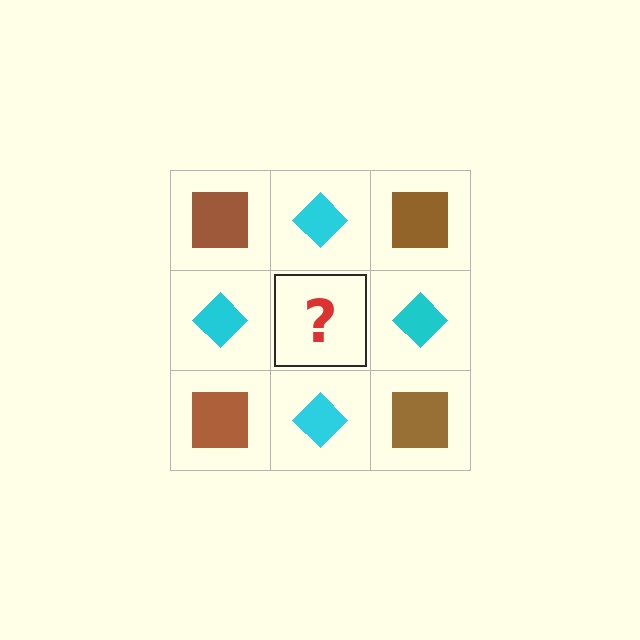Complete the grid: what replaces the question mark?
The question mark should be replaced with a brown square.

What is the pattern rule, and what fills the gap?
The rule is that it alternates brown square and cyan diamond in a checkerboard pattern. The gap should be filled with a brown square.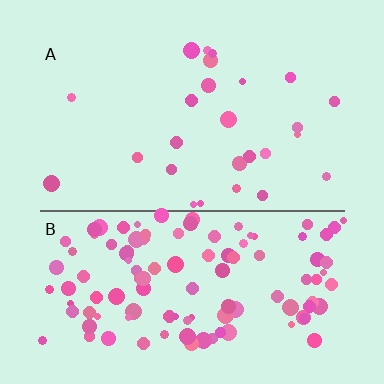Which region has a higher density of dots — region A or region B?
B (the bottom).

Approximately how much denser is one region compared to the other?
Approximately 4.5× — region B over region A.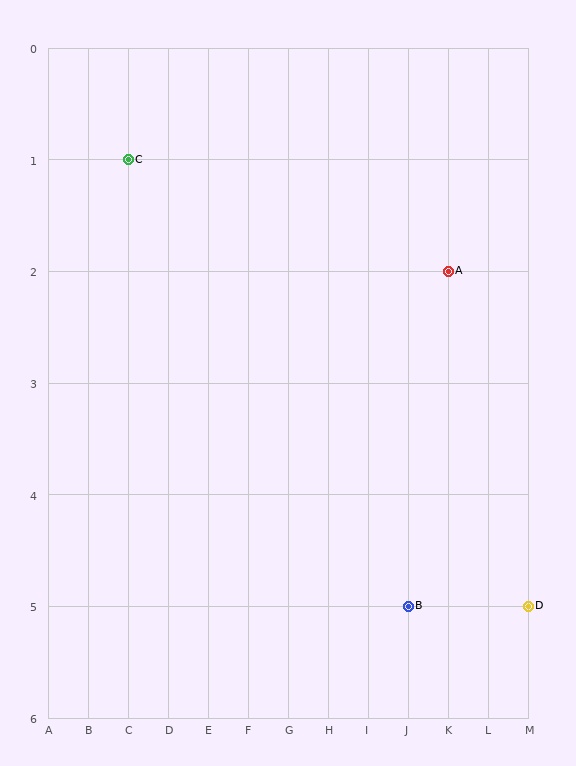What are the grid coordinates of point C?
Point C is at grid coordinates (C, 1).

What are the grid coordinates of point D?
Point D is at grid coordinates (M, 5).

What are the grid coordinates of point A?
Point A is at grid coordinates (K, 2).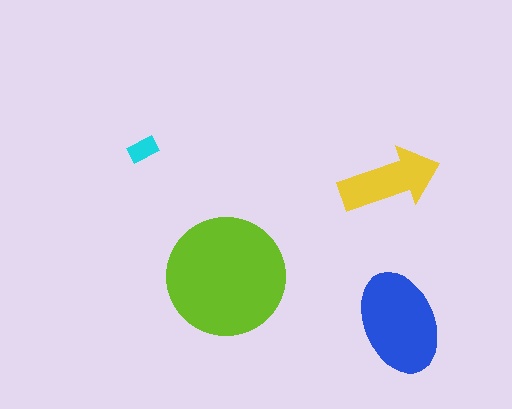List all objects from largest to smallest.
The lime circle, the blue ellipse, the yellow arrow, the cyan rectangle.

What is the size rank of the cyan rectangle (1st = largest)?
4th.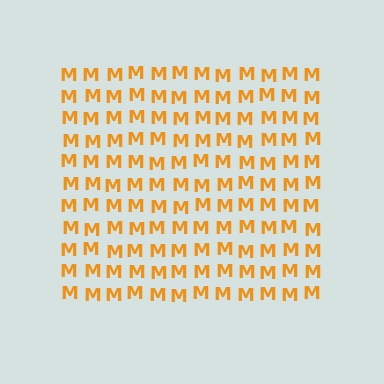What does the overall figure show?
The overall figure shows a square.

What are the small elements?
The small elements are letter M's.